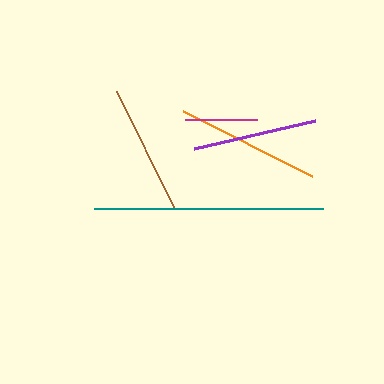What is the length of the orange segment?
The orange segment is approximately 145 pixels long.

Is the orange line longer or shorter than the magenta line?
The orange line is longer than the magenta line.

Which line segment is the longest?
The teal line is the longest at approximately 229 pixels.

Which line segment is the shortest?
The magenta line is the shortest at approximately 72 pixels.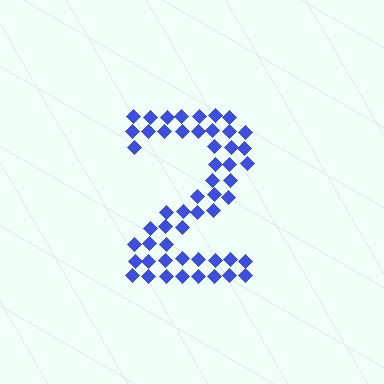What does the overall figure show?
The overall figure shows the digit 2.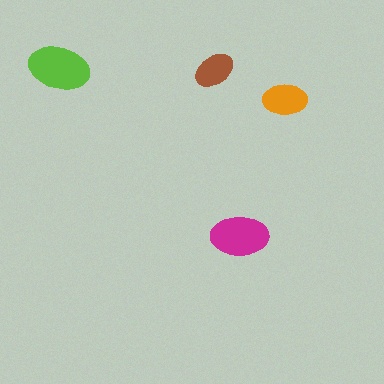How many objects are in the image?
There are 4 objects in the image.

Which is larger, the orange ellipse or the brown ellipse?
The orange one.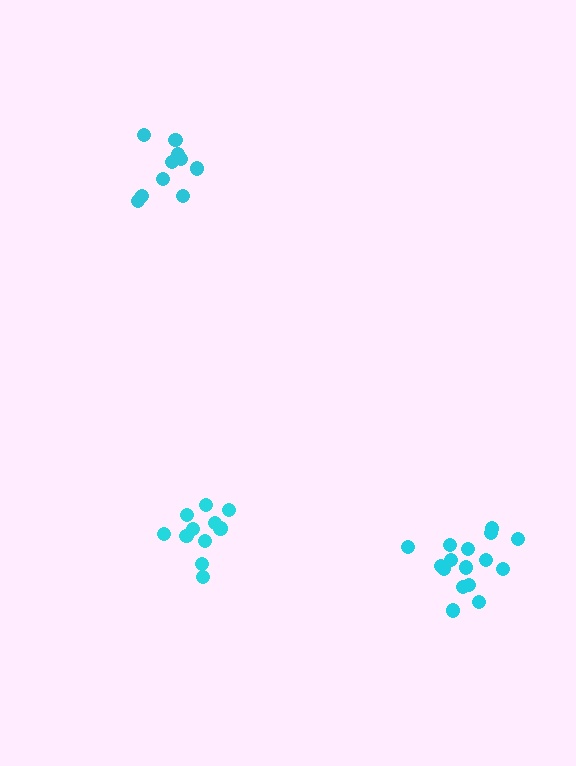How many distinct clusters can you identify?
There are 3 distinct clusters.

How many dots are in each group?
Group 1: 16 dots, Group 2: 11 dots, Group 3: 11 dots (38 total).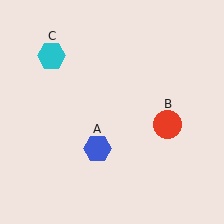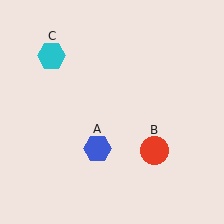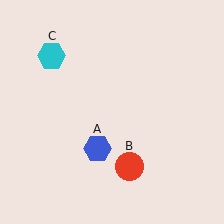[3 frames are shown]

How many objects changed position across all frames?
1 object changed position: red circle (object B).